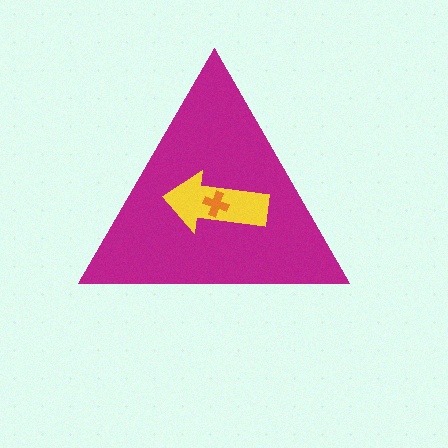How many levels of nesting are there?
3.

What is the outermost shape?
The magenta triangle.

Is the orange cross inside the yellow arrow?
Yes.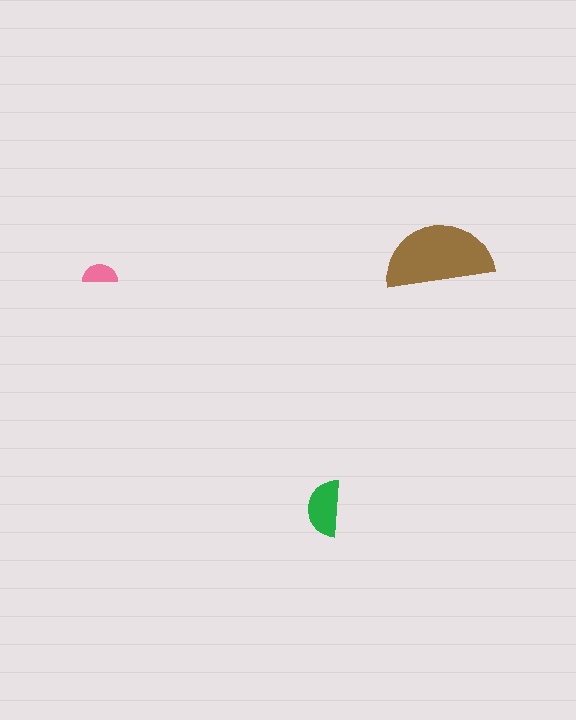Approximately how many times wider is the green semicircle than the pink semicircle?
About 1.5 times wider.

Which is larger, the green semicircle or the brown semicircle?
The brown one.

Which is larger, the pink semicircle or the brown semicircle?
The brown one.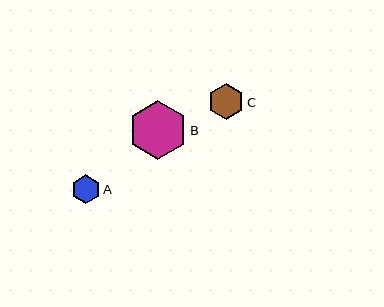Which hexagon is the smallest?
Hexagon A is the smallest with a size of approximately 29 pixels.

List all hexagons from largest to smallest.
From largest to smallest: B, C, A.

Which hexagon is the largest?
Hexagon B is the largest with a size of approximately 59 pixels.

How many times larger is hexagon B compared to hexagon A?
Hexagon B is approximately 2.0 times the size of hexagon A.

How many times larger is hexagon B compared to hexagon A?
Hexagon B is approximately 2.0 times the size of hexagon A.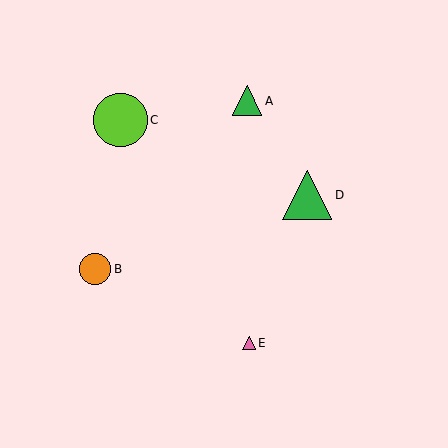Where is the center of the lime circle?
The center of the lime circle is at (120, 120).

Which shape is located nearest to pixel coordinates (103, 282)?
The orange circle (labeled B) at (95, 269) is nearest to that location.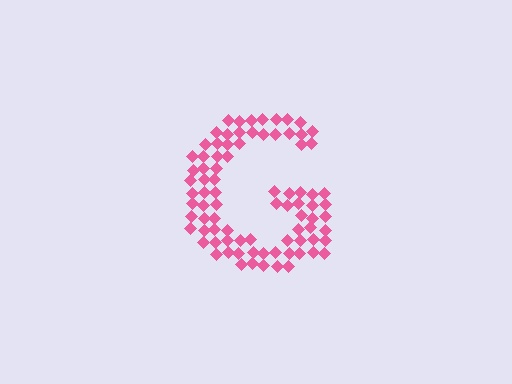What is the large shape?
The large shape is the letter G.